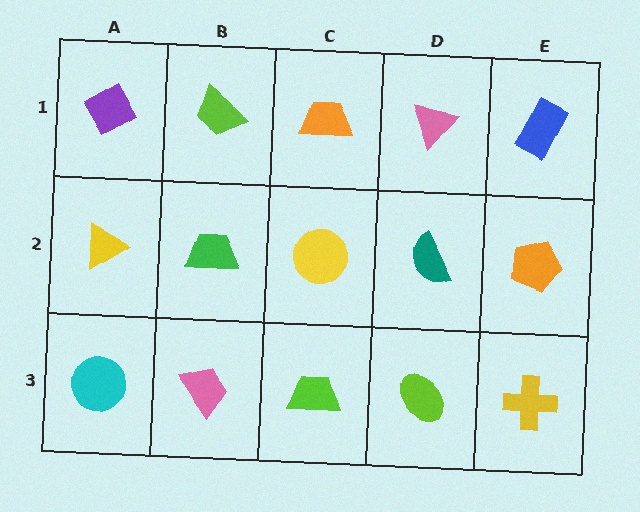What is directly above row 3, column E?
An orange pentagon.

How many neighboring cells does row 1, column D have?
3.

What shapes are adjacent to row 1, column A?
A yellow triangle (row 2, column A), a lime trapezoid (row 1, column B).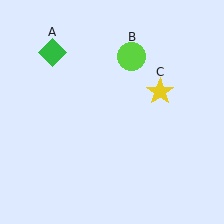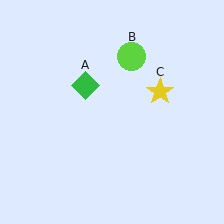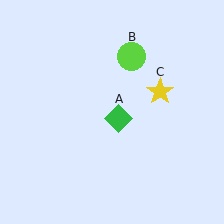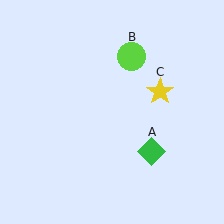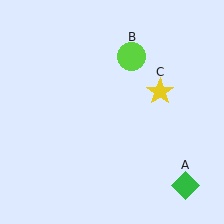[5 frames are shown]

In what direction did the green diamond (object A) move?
The green diamond (object A) moved down and to the right.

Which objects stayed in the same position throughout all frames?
Lime circle (object B) and yellow star (object C) remained stationary.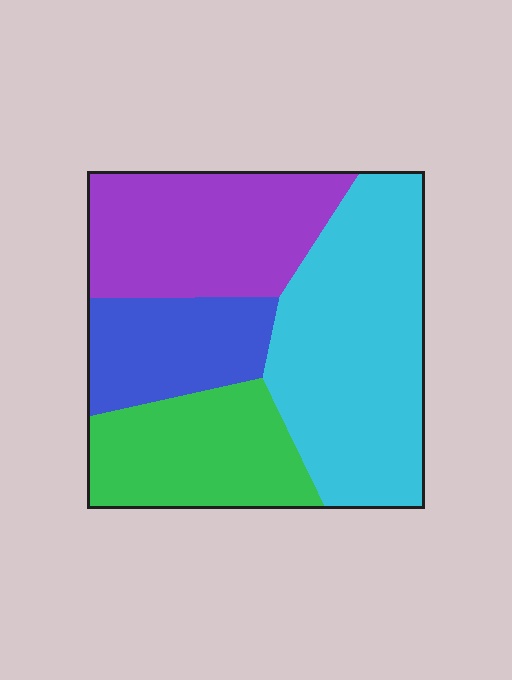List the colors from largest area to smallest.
From largest to smallest: cyan, purple, green, blue.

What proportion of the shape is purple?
Purple covers 26% of the shape.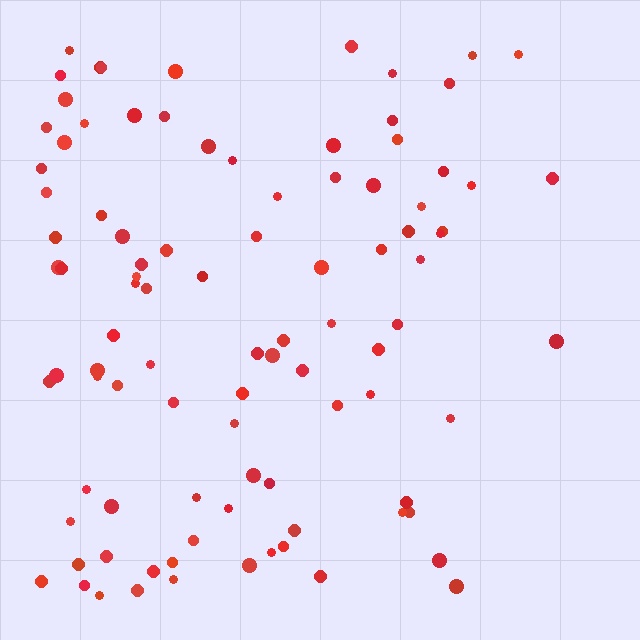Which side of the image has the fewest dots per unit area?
The right.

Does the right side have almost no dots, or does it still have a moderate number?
Still a moderate number, just noticeably fewer than the left.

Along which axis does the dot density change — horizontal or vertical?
Horizontal.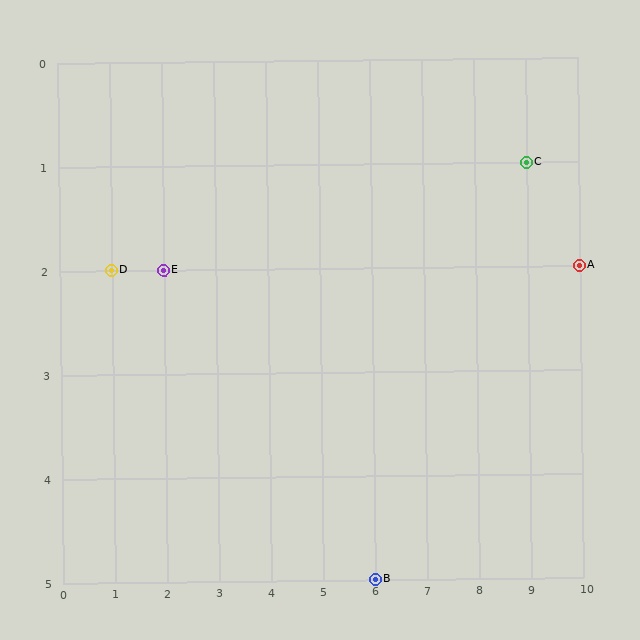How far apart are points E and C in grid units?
Points E and C are 7 columns and 1 row apart (about 7.1 grid units diagonally).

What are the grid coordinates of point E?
Point E is at grid coordinates (2, 2).